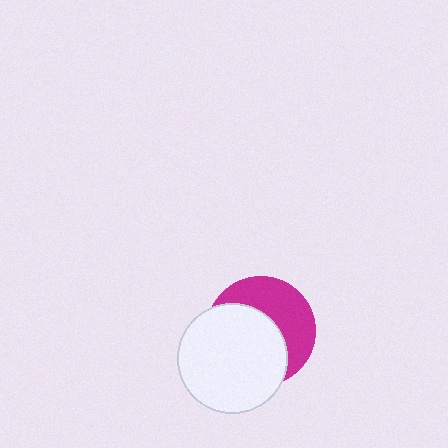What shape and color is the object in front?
The object in front is a white circle.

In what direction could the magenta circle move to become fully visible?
The magenta circle could move toward the upper-right. That would shift it out from behind the white circle entirely.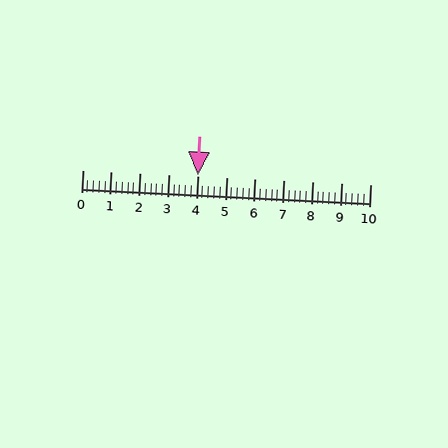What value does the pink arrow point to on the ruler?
The pink arrow points to approximately 4.0.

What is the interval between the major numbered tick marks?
The major tick marks are spaced 1 units apart.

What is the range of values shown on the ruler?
The ruler shows values from 0 to 10.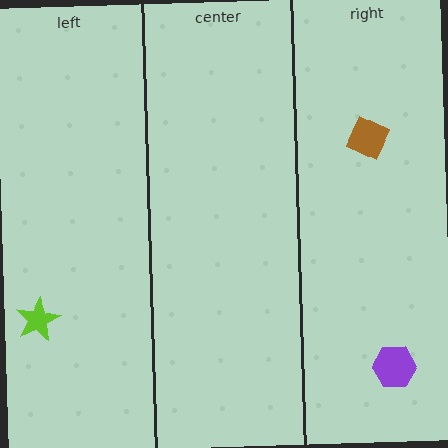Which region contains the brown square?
The right region.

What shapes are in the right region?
The purple hexagon, the brown square.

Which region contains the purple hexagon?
The right region.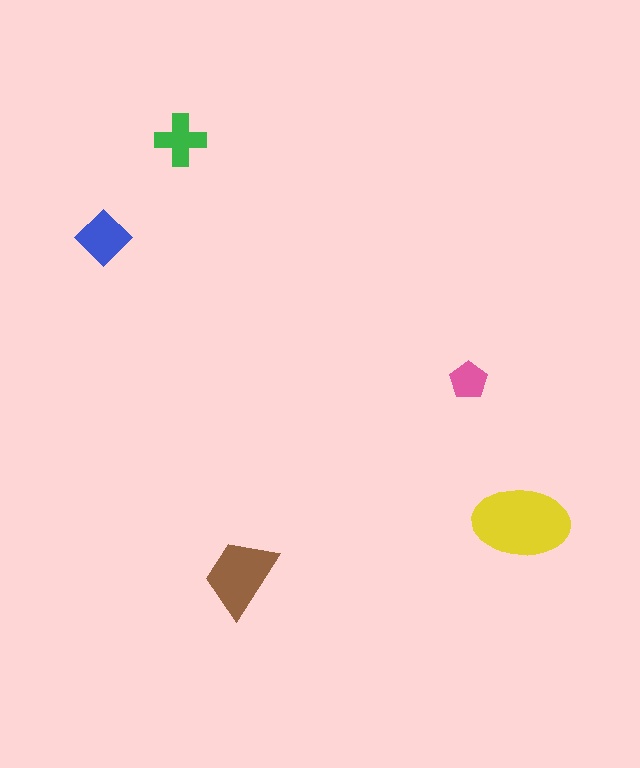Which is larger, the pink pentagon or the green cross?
The green cross.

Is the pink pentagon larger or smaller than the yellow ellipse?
Smaller.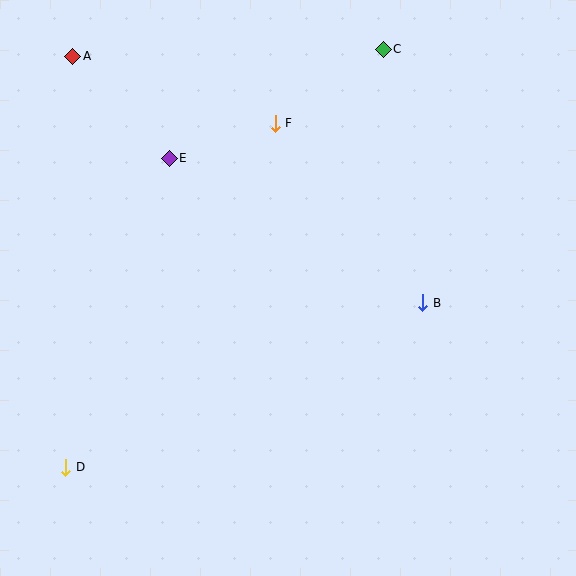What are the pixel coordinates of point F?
Point F is at (275, 123).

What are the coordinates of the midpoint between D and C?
The midpoint between D and C is at (224, 258).